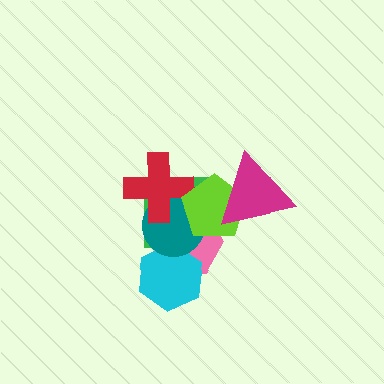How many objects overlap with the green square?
4 objects overlap with the green square.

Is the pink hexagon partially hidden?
Yes, it is partially covered by another shape.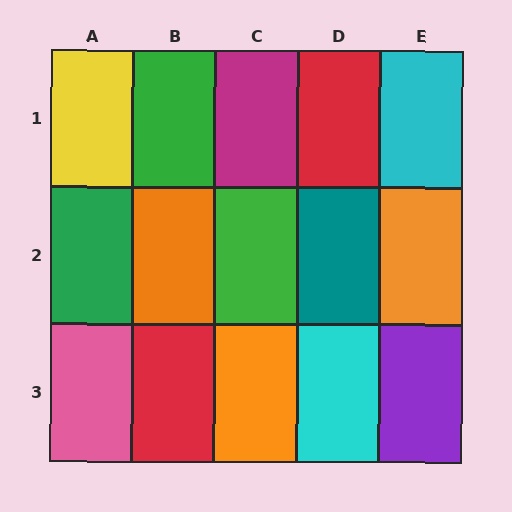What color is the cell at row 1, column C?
Magenta.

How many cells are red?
2 cells are red.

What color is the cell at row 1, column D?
Red.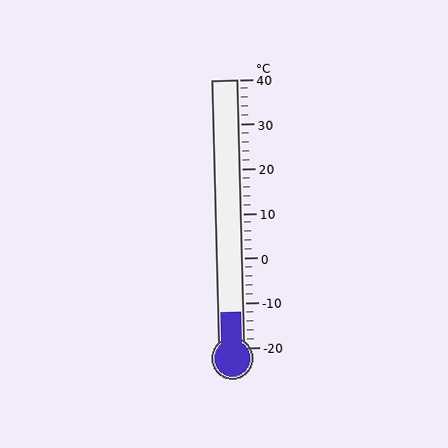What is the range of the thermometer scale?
The thermometer scale ranges from -20°C to 40°C.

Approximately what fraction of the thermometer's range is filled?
The thermometer is filled to approximately 15% of its range.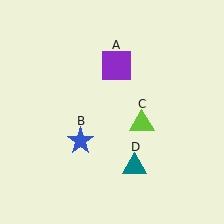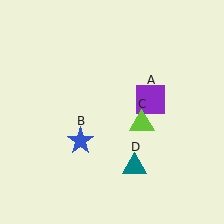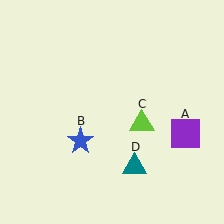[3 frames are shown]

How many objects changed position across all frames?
1 object changed position: purple square (object A).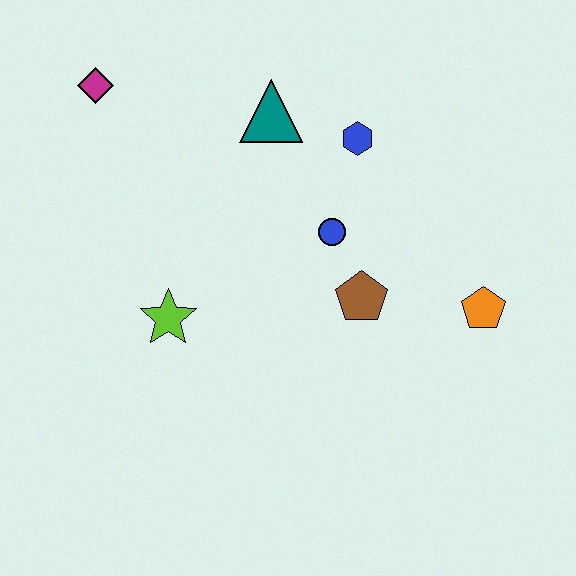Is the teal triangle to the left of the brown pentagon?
Yes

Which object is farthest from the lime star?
The orange pentagon is farthest from the lime star.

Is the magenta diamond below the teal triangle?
No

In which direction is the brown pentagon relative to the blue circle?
The brown pentagon is below the blue circle.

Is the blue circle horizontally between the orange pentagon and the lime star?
Yes